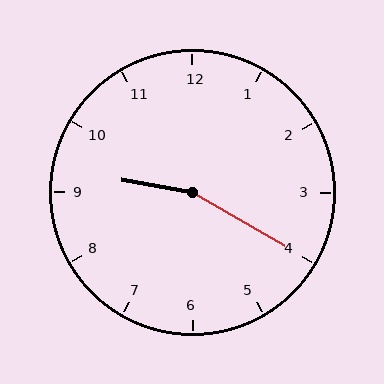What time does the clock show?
9:20.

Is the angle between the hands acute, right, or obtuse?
It is obtuse.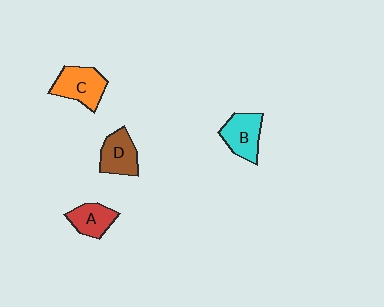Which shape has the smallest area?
Shape A (red).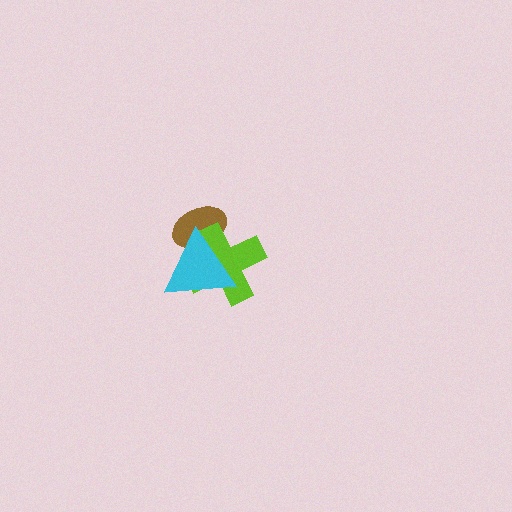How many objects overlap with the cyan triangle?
2 objects overlap with the cyan triangle.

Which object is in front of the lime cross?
The cyan triangle is in front of the lime cross.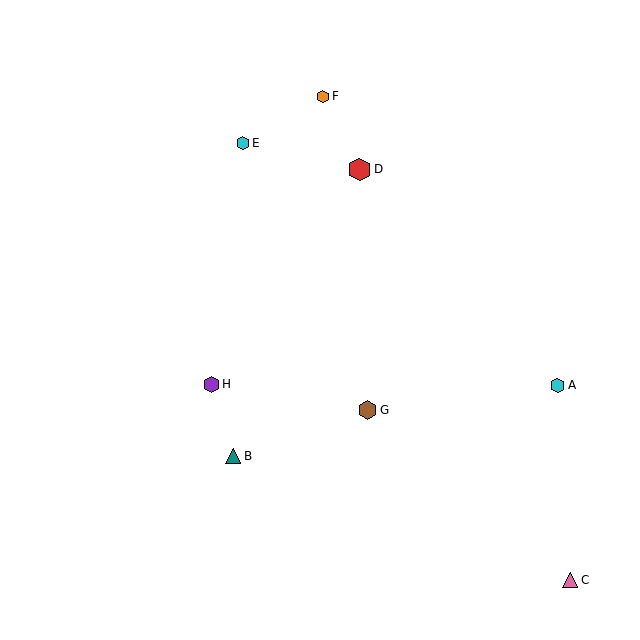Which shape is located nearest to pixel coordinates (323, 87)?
The orange hexagon (labeled F) at (323, 96) is nearest to that location.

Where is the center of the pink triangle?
The center of the pink triangle is at (570, 580).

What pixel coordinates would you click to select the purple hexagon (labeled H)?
Click at (211, 384) to select the purple hexagon H.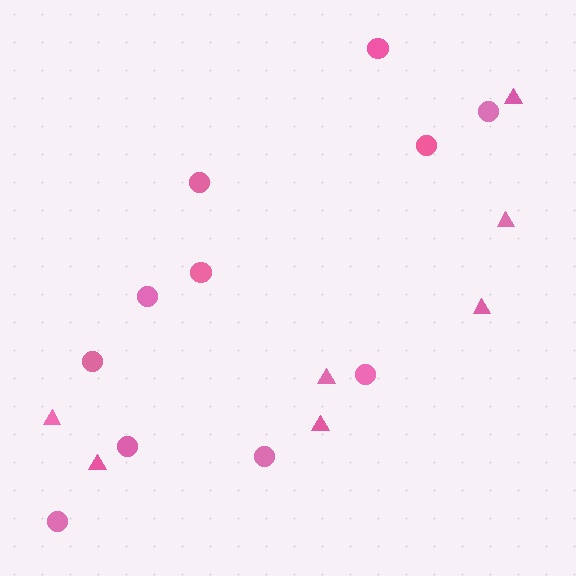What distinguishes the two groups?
There are 2 groups: one group of circles (11) and one group of triangles (7).